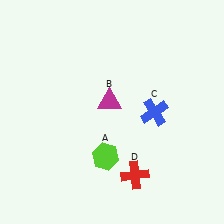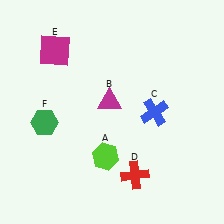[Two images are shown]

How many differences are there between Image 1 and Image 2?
There are 2 differences between the two images.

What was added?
A magenta square (E), a green hexagon (F) were added in Image 2.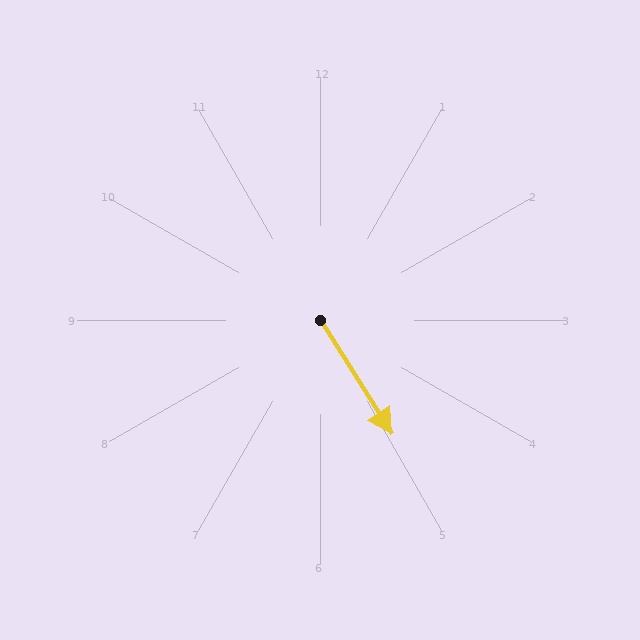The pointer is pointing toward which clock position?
Roughly 5 o'clock.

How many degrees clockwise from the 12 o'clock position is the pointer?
Approximately 148 degrees.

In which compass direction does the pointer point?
Southeast.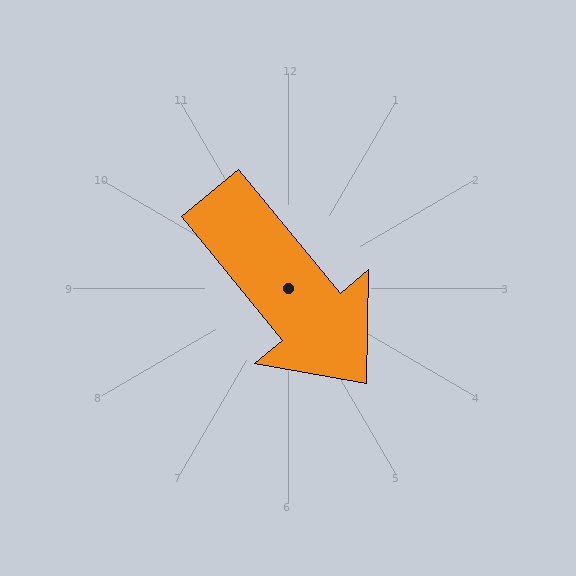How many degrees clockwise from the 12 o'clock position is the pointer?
Approximately 141 degrees.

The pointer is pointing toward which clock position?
Roughly 5 o'clock.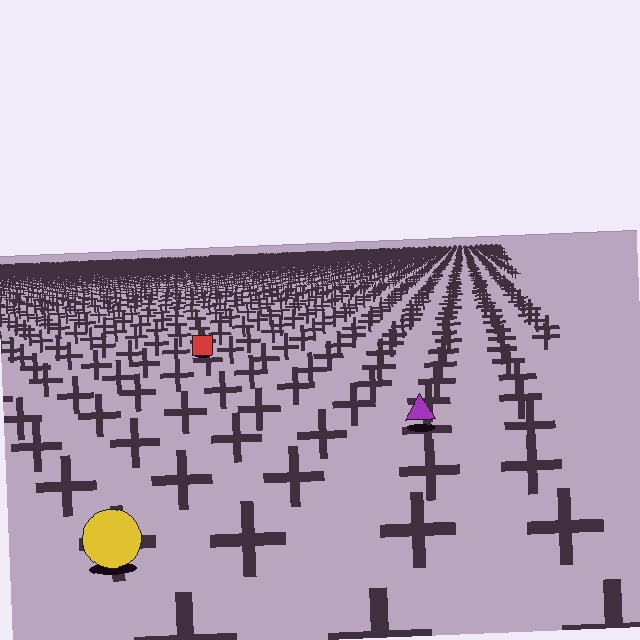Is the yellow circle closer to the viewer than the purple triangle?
Yes. The yellow circle is closer — you can tell from the texture gradient: the ground texture is coarser near it.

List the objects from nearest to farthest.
From nearest to farthest: the yellow circle, the purple triangle, the red square.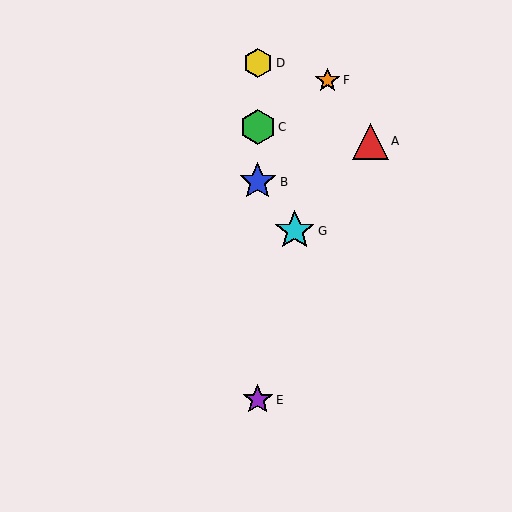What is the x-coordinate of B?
Object B is at x≈258.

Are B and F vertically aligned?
No, B is at x≈258 and F is at x≈327.